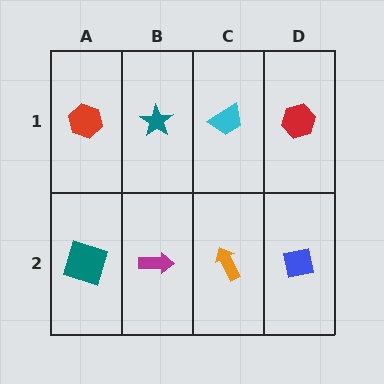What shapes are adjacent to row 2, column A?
A red hexagon (row 1, column A), a magenta arrow (row 2, column B).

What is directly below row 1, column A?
A teal square.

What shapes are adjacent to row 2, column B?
A teal star (row 1, column B), a teal square (row 2, column A), an orange arrow (row 2, column C).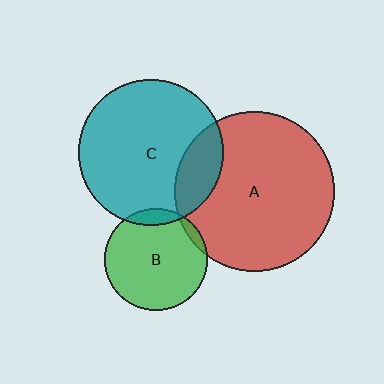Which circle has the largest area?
Circle A (red).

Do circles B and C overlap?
Yes.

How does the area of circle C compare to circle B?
Approximately 2.0 times.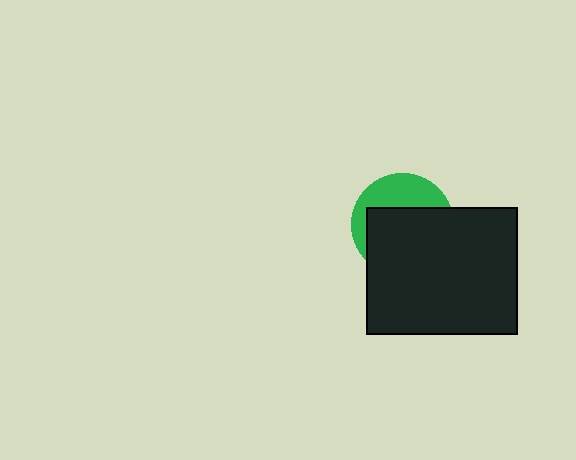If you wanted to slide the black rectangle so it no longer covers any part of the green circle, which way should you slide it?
Slide it down — that is the most direct way to separate the two shapes.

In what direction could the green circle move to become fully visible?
The green circle could move up. That would shift it out from behind the black rectangle entirely.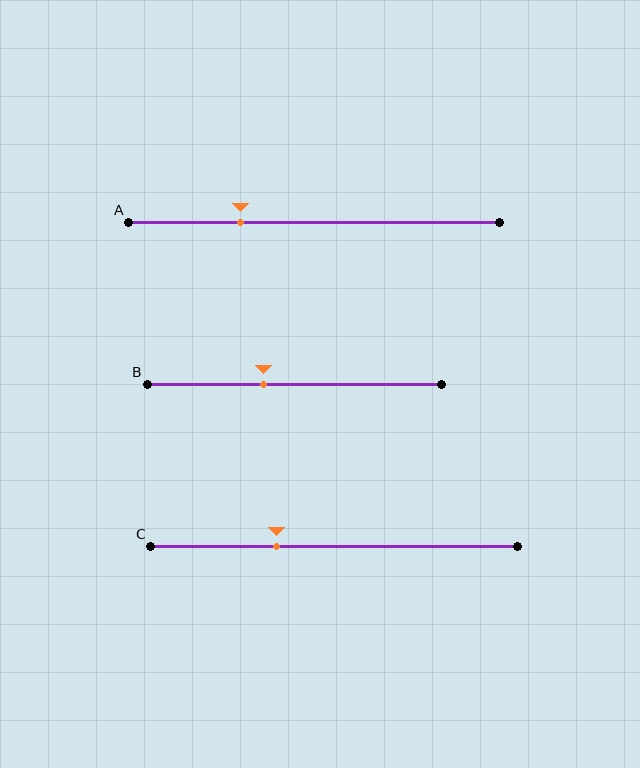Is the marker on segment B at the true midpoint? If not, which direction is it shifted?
No, the marker on segment B is shifted to the left by about 10% of the segment length.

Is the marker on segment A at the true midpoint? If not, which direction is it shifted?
No, the marker on segment A is shifted to the left by about 20% of the segment length.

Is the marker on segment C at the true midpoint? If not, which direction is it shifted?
No, the marker on segment C is shifted to the left by about 16% of the segment length.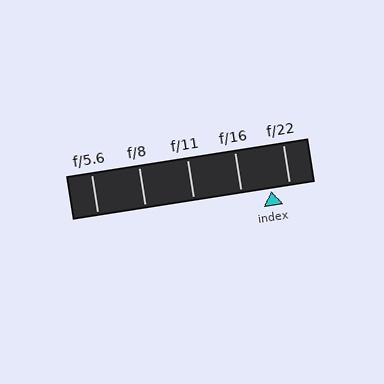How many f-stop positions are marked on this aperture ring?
There are 5 f-stop positions marked.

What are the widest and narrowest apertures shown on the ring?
The widest aperture shown is f/5.6 and the narrowest is f/22.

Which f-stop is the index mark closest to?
The index mark is closest to f/22.